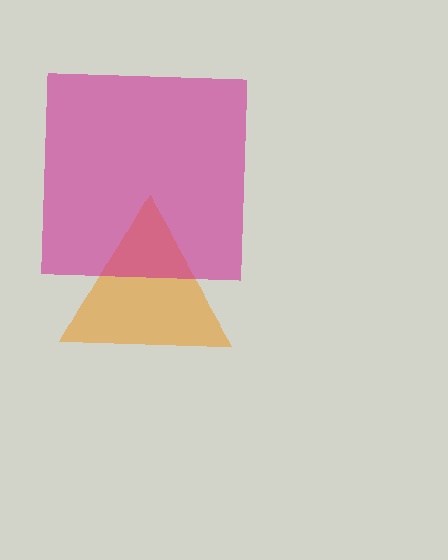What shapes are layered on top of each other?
The layered shapes are: an orange triangle, a magenta square.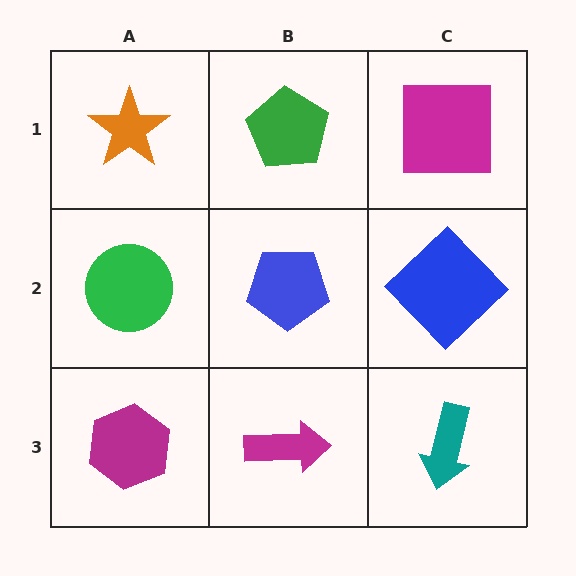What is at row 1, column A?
An orange star.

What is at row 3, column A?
A magenta hexagon.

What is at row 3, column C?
A teal arrow.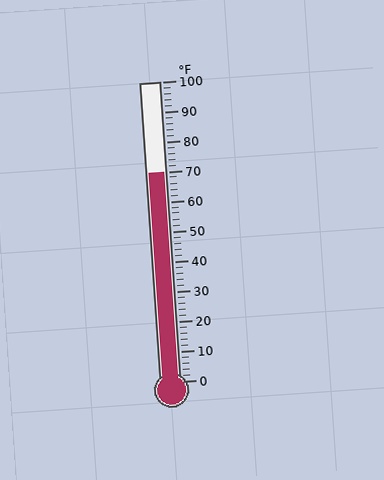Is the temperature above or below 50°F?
The temperature is above 50°F.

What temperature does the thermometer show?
The thermometer shows approximately 70°F.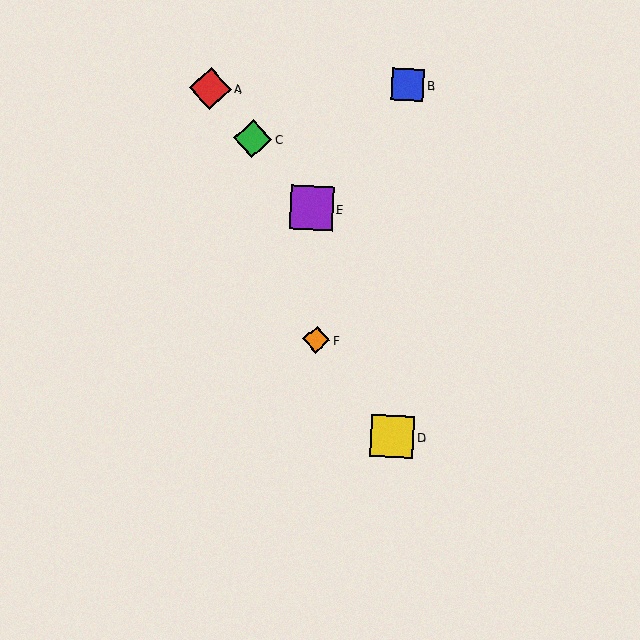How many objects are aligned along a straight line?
3 objects (A, C, E) are aligned along a straight line.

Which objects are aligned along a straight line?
Objects A, C, E are aligned along a straight line.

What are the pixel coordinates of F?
Object F is at (316, 340).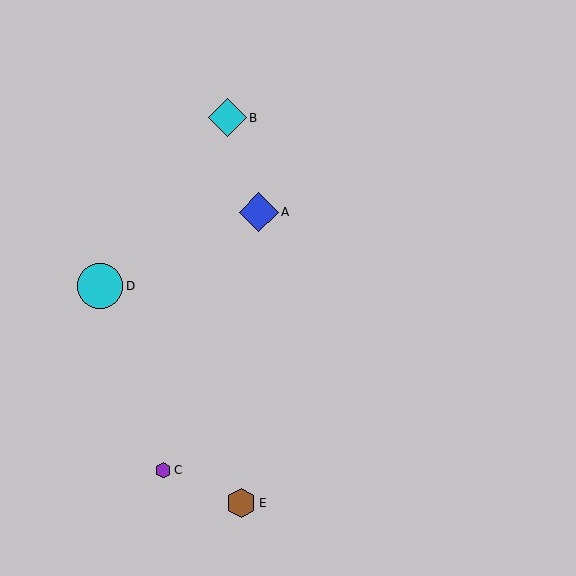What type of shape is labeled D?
Shape D is a cyan circle.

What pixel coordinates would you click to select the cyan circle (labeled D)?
Click at (100, 286) to select the cyan circle D.